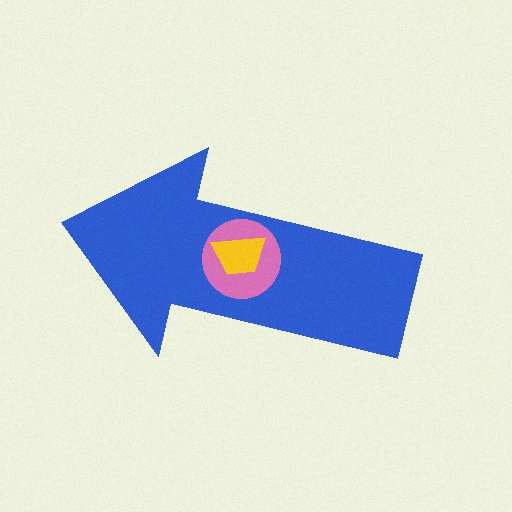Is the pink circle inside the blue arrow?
Yes.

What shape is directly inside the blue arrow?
The pink circle.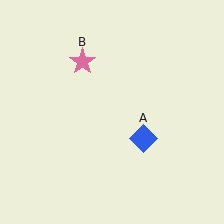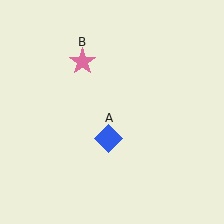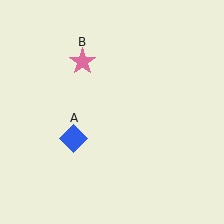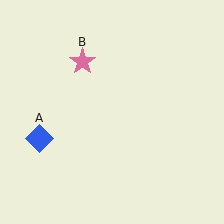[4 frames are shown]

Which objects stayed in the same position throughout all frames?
Pink star (object B) remained stationary.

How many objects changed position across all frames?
1 object changed position: blue diamond (object A).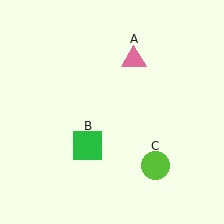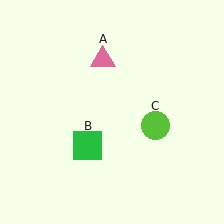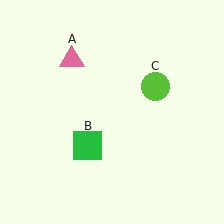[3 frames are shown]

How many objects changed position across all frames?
2 objects changed position: pink triangle (object A), lime circle (object C).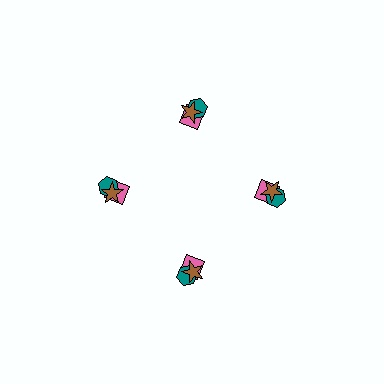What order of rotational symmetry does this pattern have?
This pattern has 4-fold rotational symmetry.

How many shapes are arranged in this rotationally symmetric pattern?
There are 12 shapes, arranged in 4 groups of 3.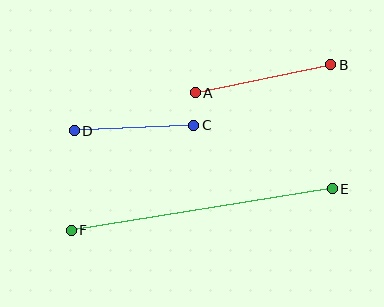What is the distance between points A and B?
The distance is approximately 138 pixels.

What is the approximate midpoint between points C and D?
The midpoint is at approximately (134, 128) pixels.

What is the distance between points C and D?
The distance is approximately 119 pixels.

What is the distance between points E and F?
The distance is approximately 265 pixels.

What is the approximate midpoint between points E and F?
The midpoint is at approximately (202, 209) pixels.